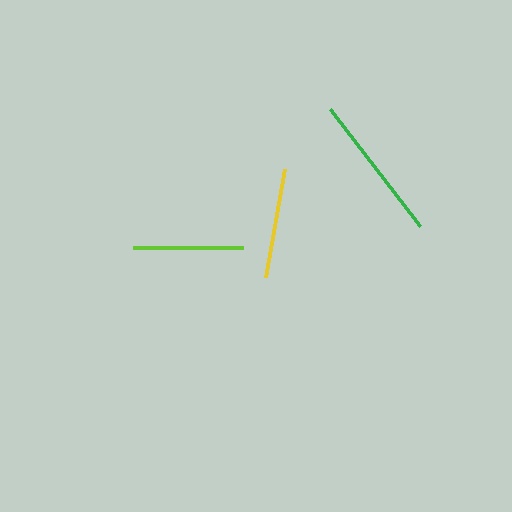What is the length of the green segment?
The green segment is approximately 147 pixels long.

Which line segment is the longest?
The green line is the longest at approximately 147 pixels.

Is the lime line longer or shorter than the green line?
The green line is longer than the lime line.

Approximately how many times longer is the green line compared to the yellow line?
The green line is approximately 1.3 times the length of the yellow line.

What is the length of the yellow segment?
The yellow segment is approximately 110 pixels long.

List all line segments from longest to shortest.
From longest to shortest: green, yellow, lime.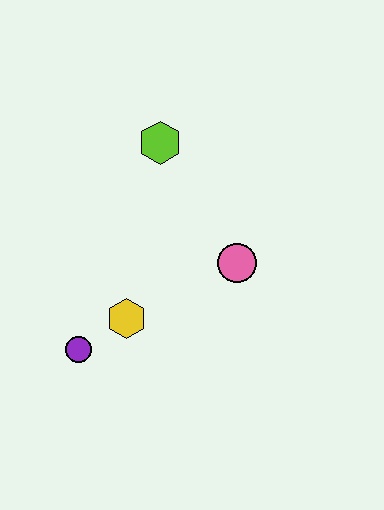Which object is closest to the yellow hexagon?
The purple circle is closest to the yellow hexagon.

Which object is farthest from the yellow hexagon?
The lime hexagon is farthest from the yellow hexagon.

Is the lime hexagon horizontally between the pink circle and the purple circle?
Yes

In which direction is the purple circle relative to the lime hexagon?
The purple circle is below the lime hexagon.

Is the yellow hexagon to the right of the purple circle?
Yes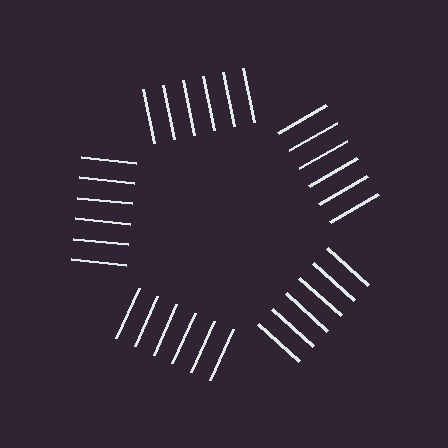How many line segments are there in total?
30 — 6 along each of the 5 edges.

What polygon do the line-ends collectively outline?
An illusory pentagon — the line segments terminate on its edges but no continuous stroke is drawn.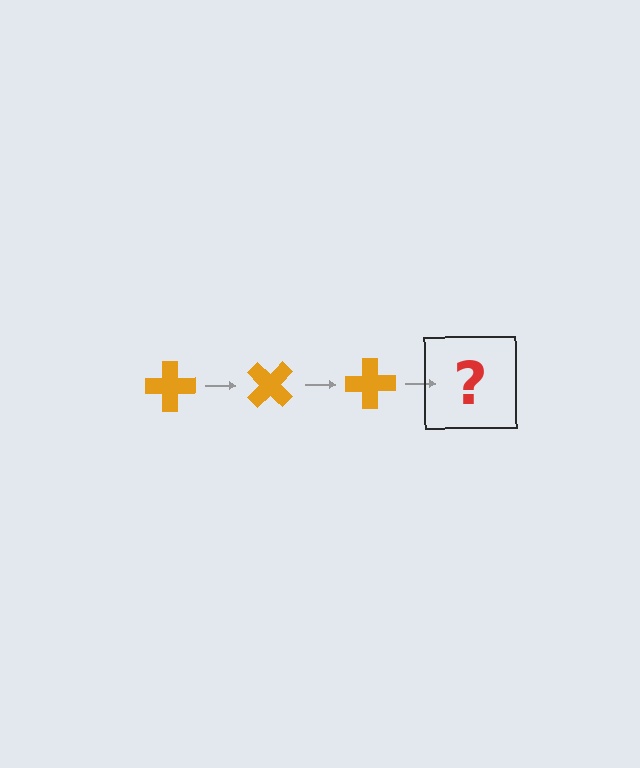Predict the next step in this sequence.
The next step is an orange cross rotated 135 degrees.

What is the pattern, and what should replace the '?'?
The pattern is that the cross rotates 45 degrees each step. The '?' should be an orange cross rotated 135 degrees.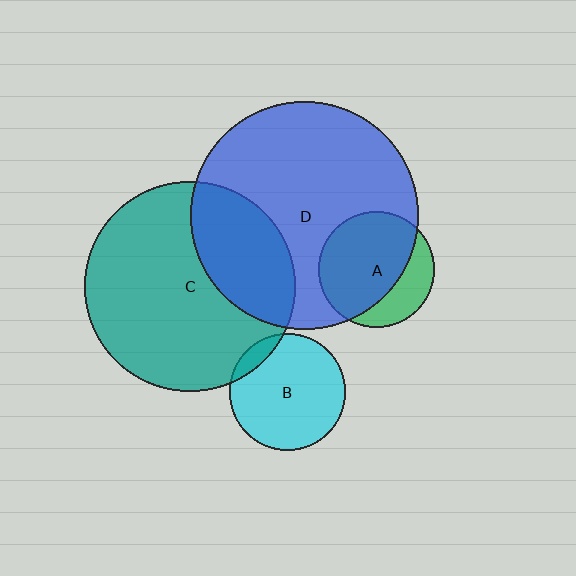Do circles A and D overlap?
Yes.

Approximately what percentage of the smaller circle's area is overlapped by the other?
Approximately 70%.